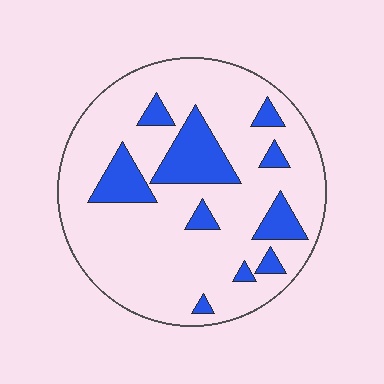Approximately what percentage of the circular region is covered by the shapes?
Approximately 20%.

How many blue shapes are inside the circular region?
10.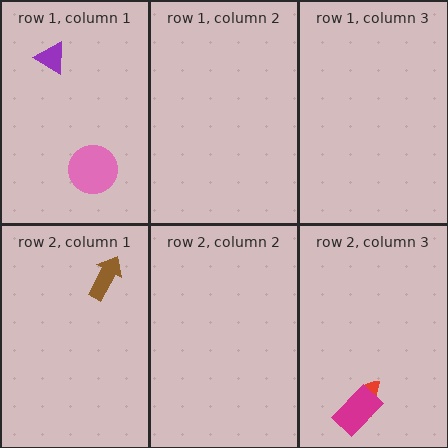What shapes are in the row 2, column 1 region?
The brown arrow.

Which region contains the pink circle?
The row 1, column 1 region.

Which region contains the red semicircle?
The row 2, column 3 region.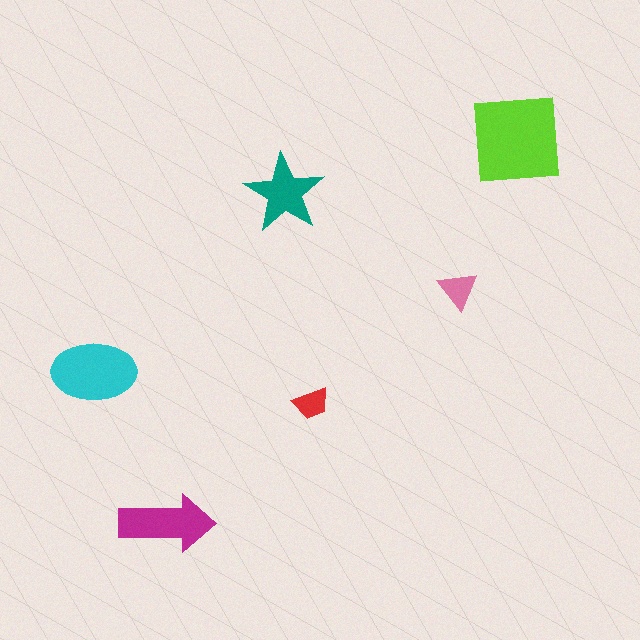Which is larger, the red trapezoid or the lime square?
The lime square.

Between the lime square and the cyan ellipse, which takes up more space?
The lime square.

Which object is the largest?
The lime square.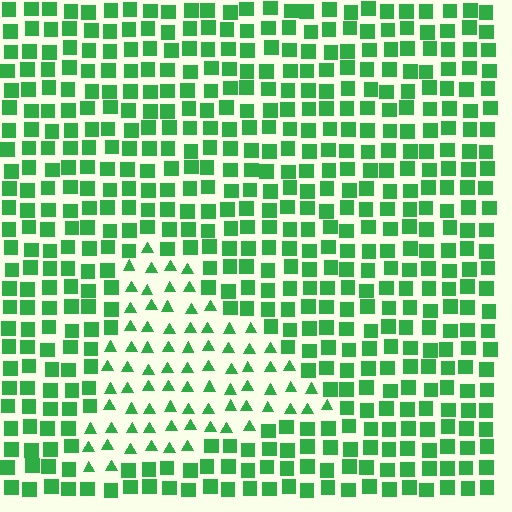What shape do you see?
I see a triangle.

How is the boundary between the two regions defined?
The boundary is defined by a change in element shape: triangles inside vs. squares outside. All elements share the same color and spacing.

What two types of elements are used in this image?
The image uses triangles inside the triangle region and squares outside it.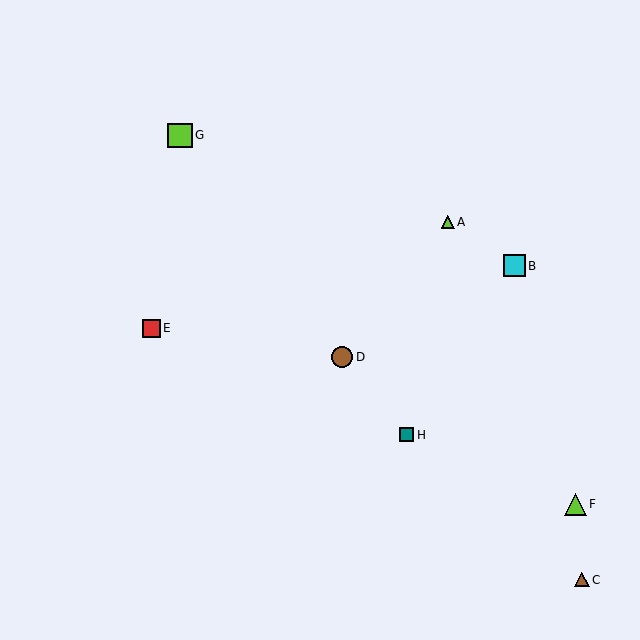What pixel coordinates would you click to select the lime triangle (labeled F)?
Click at (575, 504) to select the lime triangle F.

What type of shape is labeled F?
Shape F is a lime triangle.